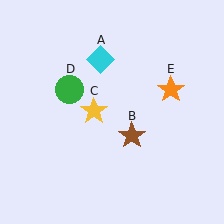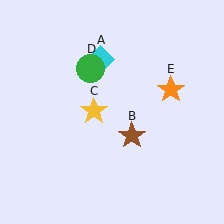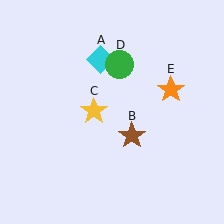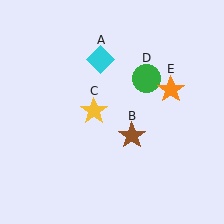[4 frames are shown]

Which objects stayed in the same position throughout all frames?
Cyan diamond (object A) and brown star (object B) and yellow star (object C) and orange star (object E) remained stationary.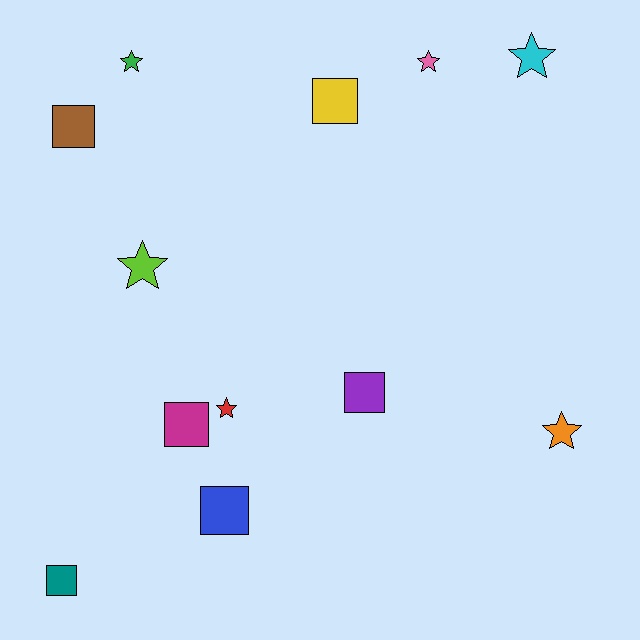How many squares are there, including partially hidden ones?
There are 6 squares.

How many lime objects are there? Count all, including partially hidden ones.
There is 1 lime object.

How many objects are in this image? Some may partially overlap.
There are 12 objects.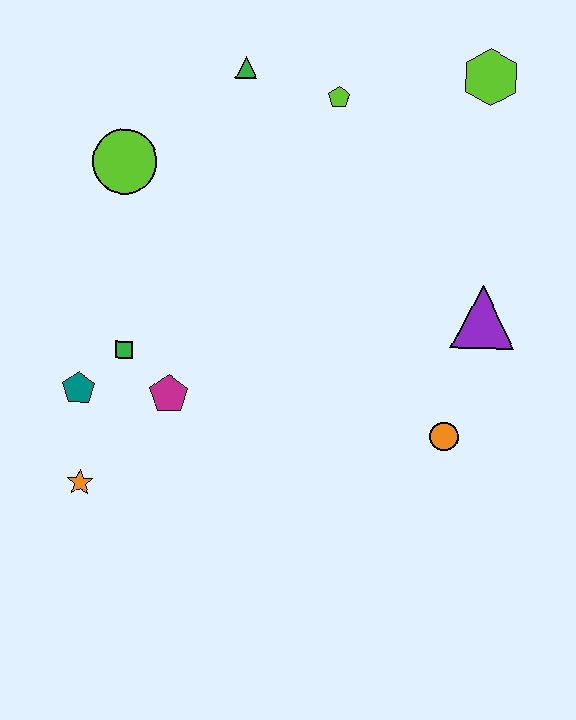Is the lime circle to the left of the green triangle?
Yes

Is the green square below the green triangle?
Yes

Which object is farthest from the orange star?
The lime hexagon is farthest from the orange star.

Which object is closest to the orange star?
The teal pentagon is closest to the orange star.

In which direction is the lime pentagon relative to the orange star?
The lime pentagon is above the orange star.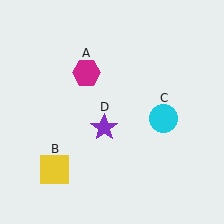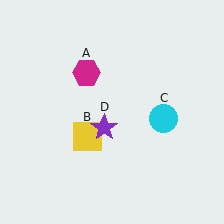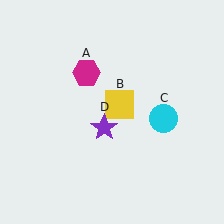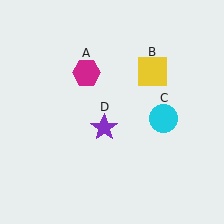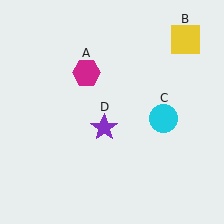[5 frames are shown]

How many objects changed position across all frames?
1 object changed position: yellow square (object B).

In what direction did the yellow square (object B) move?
The yellow square (object B) moved up and to the right.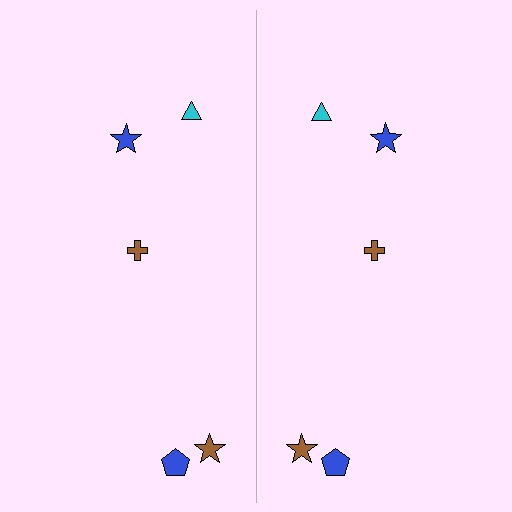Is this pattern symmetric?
Yes, this pattern has bilateral (reflection) symmetry.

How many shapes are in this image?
There are 10 shapes in this image.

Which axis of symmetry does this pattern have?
The pattern has a vertical axis of symmetry running through the center of the image.